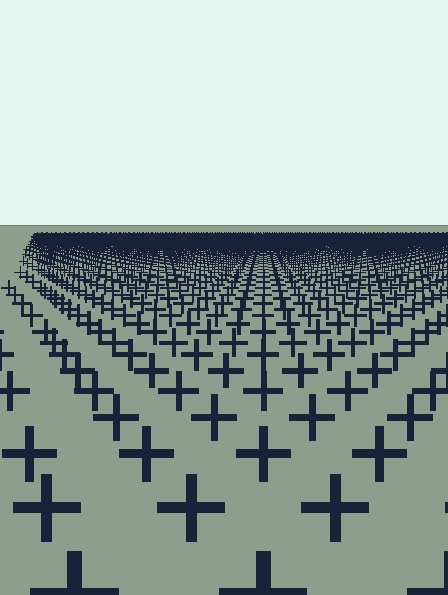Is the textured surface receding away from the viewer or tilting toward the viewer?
The surface is receding away from the viewer. Texture elements get smaller and denser toward the top.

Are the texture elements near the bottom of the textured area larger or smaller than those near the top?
Larger. Near the bottom, elements are closer to the viewer and appear at a bigger on-screen size.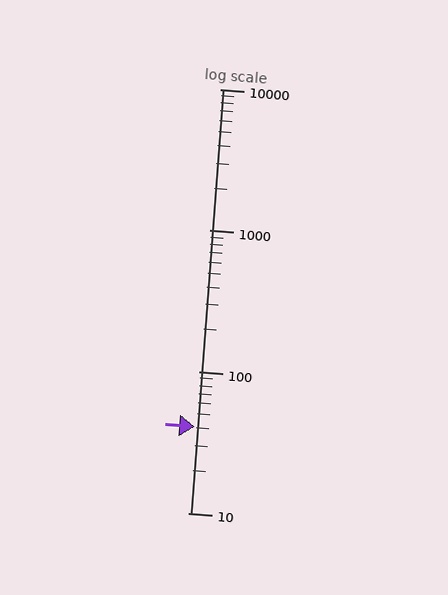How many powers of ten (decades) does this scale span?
The scale spans 3 decades, from 10 to 10000.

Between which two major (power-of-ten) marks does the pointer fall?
The pointer is between 10 and 100.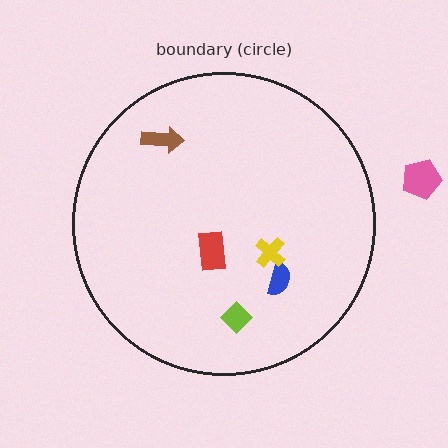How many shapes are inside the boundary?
5 inside, 1 outside.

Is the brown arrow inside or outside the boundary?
Inside.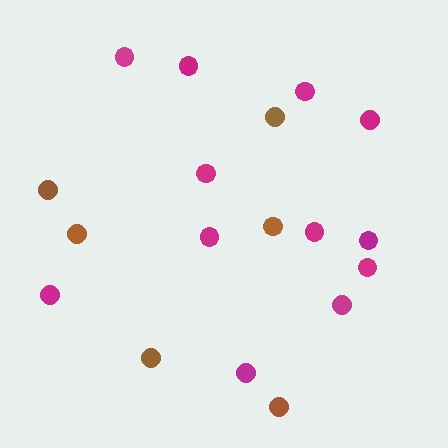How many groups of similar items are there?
There are 2 groups: one group of brown circles (6) and one group of magenta circles (12).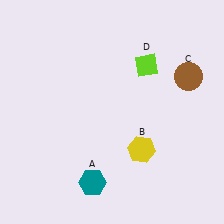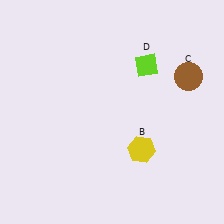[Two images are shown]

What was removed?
The teal hexagon (A) was removed in Image 2.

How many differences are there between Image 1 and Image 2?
There is 1 difference between the two images.